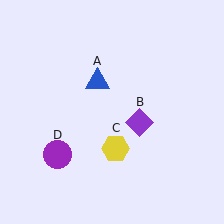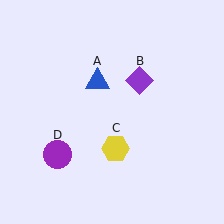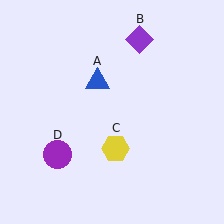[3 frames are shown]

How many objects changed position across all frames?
1 object changed position: purple diamond (object B).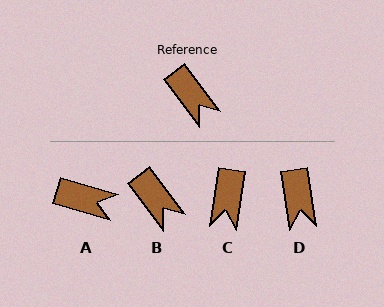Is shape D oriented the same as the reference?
No, it is off by about 28 degrees.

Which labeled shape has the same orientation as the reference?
B.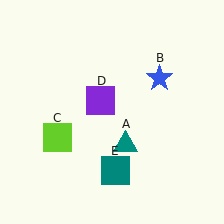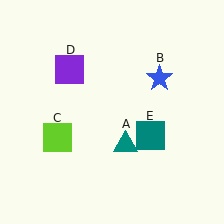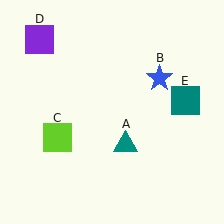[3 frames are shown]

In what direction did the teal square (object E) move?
The teal square (object E) moved up and to the right.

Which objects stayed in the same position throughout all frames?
Teal triangle (object A) and blue star (object B) and lime square (object C) remained stationary.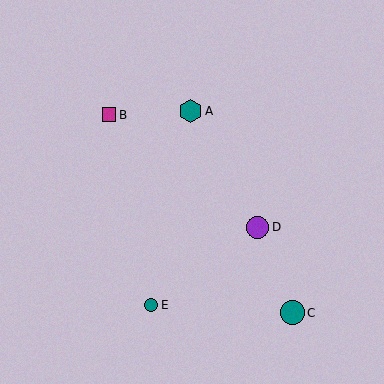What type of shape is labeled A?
Shape A is a teal hexagon.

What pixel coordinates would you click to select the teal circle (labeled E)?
Click at (151, 305) to select the teal circle E.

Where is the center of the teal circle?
The center of the teal circle is at (292, 313).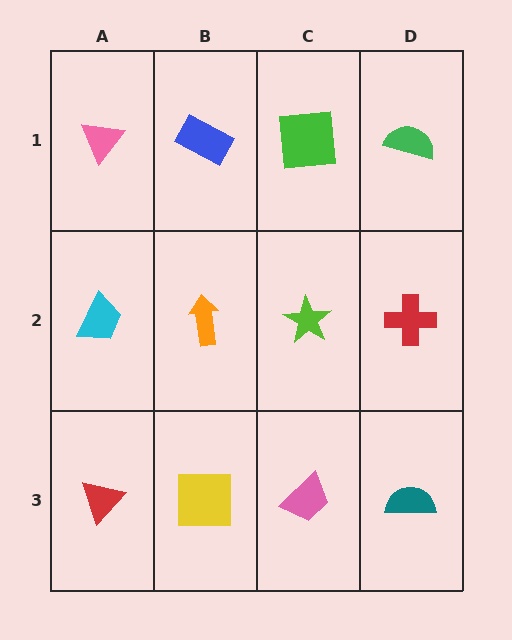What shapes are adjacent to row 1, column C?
A lime star (row 2, column C), a blue rectangle (row 1, column B), a green semicircle (row 1, column D).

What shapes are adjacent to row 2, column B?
A blue rectangle (row 1, column B), a yellow square (row 3, column B), a cyan trapezoid (row 2, column A), a lime star (row 2, column C).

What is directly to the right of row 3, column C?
A teal semicircle.